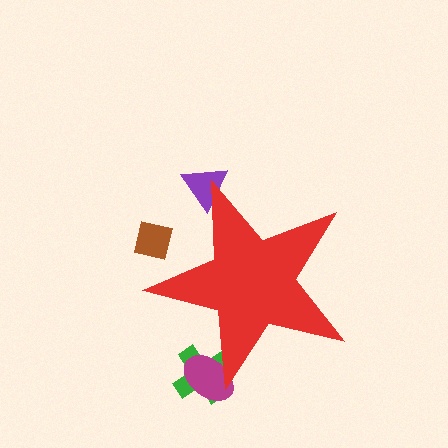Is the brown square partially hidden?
Yes, the brown square is partially hidden behind the red star.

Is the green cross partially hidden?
Yes, the green cross is partially hidden behind the red star.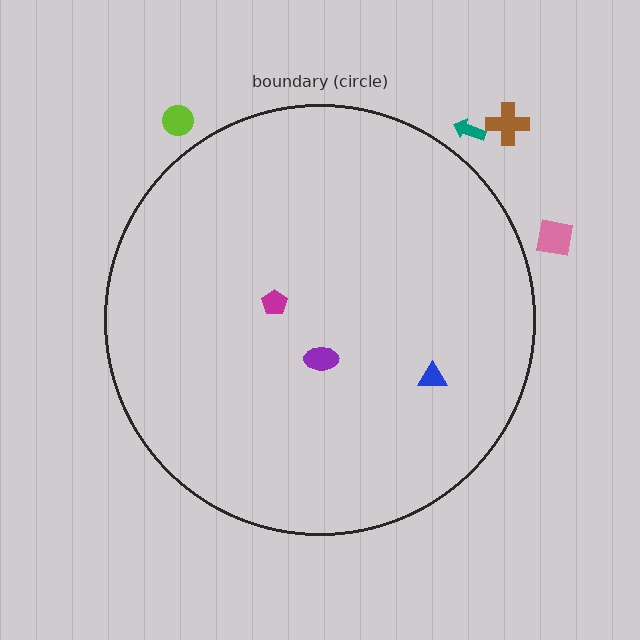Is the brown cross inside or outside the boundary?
Outside.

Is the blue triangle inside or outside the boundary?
Inside.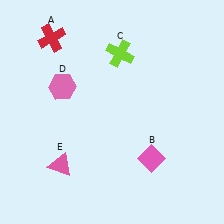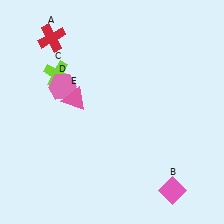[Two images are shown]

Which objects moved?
The objects that moved are: the pink diamond (B), the lime cross (C), the pink triangle (E).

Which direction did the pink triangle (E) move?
The pink triangle (E) moved up.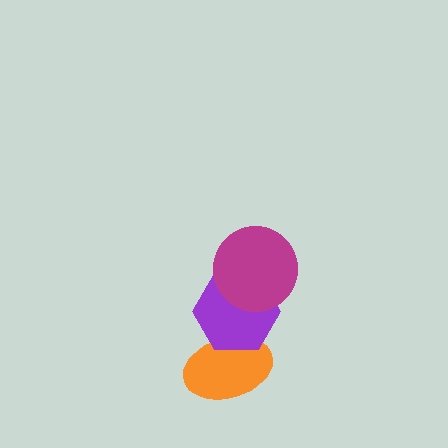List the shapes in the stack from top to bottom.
From top to bottom: the magenta circle, the purple hexagon, the orange ellipse.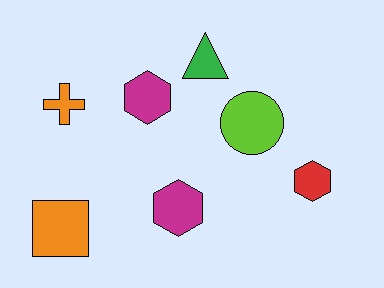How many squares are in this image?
There is 1 square.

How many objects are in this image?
There are 7 objects.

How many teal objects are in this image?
There are no teal objects.